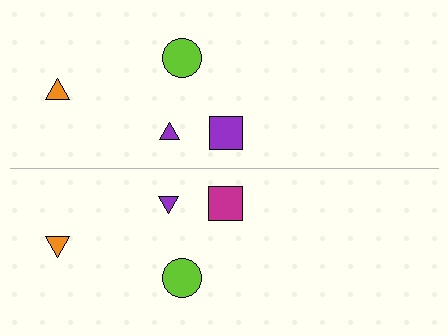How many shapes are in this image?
There are 8 shapes in this image.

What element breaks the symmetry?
The magenta square on the bottom side breaks the symmetry — its mirror counterpart is purple.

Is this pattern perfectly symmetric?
No, the pattern is not perfectly symmetric. The magenta square on the bottom side breaks the symmetry — its mirror counterpart is purple.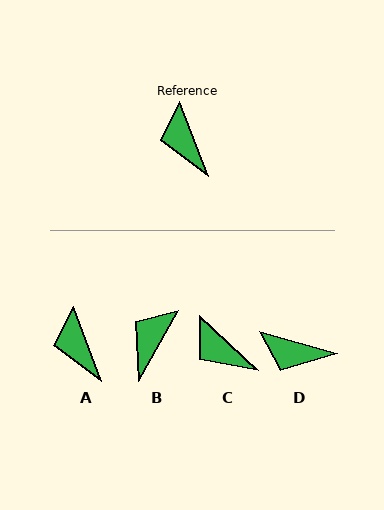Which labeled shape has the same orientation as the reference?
A.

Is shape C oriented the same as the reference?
No, it is off by about 27 degrees.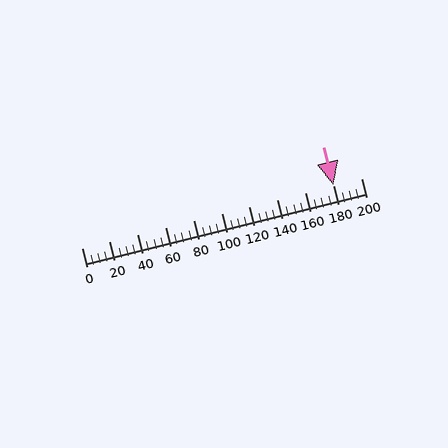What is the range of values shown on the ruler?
The ruler shows values from 0 to 200.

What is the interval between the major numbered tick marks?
The major tick marks are spaced 20 units apart.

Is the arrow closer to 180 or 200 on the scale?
The arrow is closer to 180.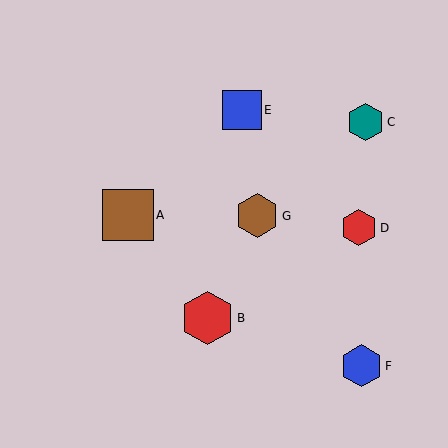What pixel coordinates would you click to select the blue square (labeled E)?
Click at (242, 110) to select the blue square E.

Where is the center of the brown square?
The center of the brown square is at (128, 215).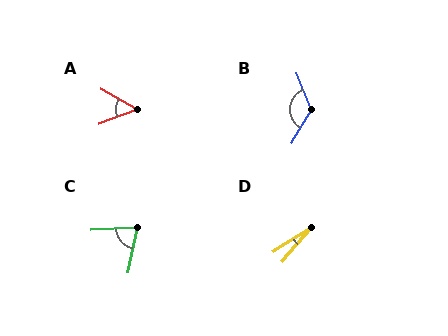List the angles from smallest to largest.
D (17°), A (50°), C (74°), B (127°).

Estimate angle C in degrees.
Approximately 74 degrees.